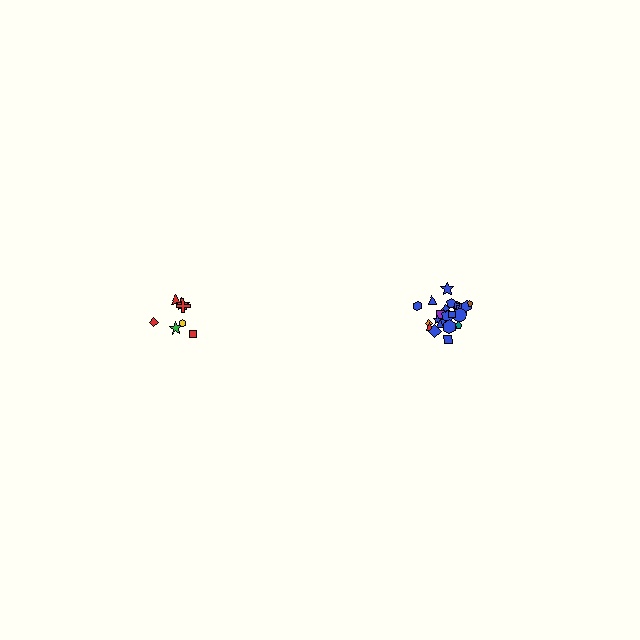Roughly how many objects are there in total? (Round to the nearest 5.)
Roughly 30 objects in total.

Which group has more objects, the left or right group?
The right group.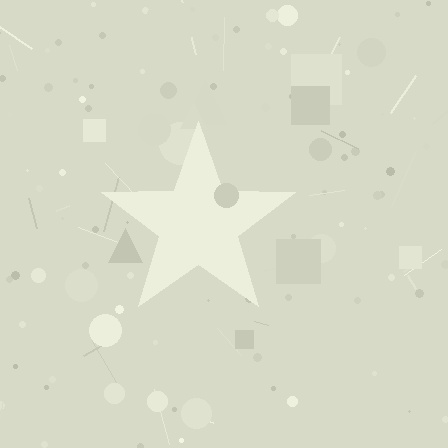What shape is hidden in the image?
A star is hidden in the image.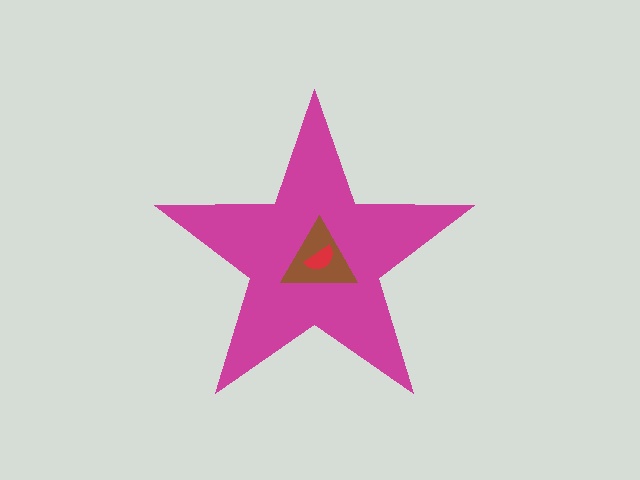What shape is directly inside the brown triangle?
The red semicircle.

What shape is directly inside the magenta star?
The brown triangle.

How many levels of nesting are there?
3.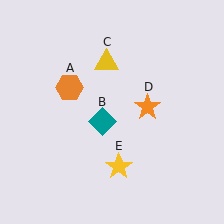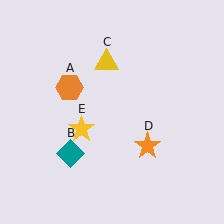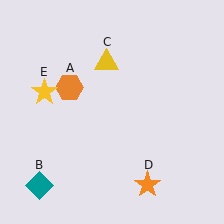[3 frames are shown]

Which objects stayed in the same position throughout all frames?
Orange hexagon (object A) and yellow triangle (object C) remained stationary.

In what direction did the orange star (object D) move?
The orange star (object D) moved down.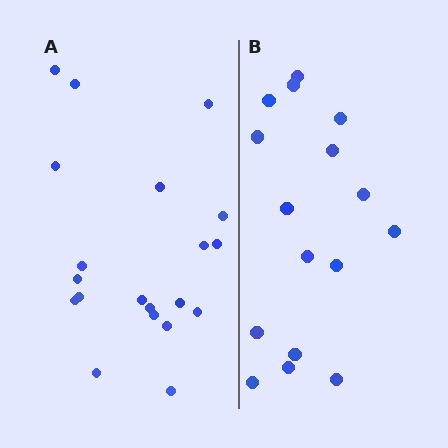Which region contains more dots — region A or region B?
Region A (the left region) has more dots.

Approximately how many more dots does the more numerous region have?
Region A has about 4 more dots than region B.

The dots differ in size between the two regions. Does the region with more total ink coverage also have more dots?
No. Region B has more total ink coverage because its dots are larger, but region A actually contains more individual dots. Total area can be misleading — the number of items is what matters here.